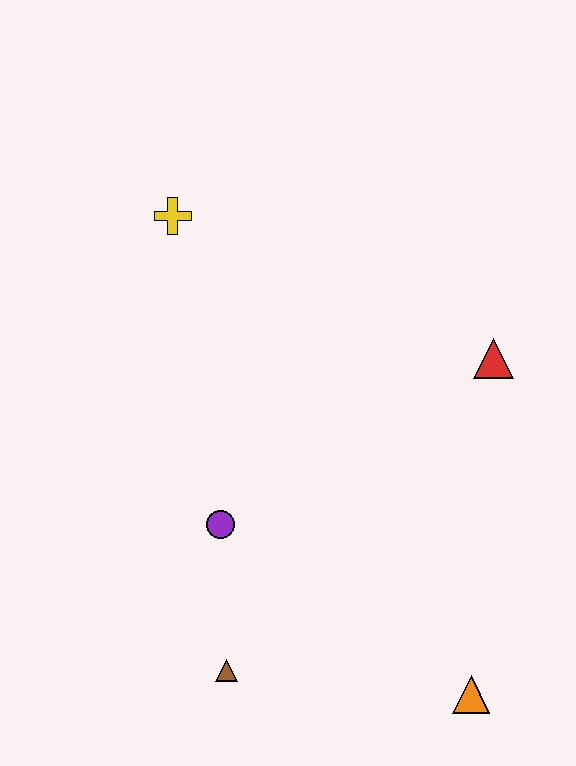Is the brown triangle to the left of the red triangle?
Yes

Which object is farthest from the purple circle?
The red triangle is farthest from the purple circle.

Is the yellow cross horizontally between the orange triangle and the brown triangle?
No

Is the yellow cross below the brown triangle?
No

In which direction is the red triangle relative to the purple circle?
The red triangle is to the right of the purple circle.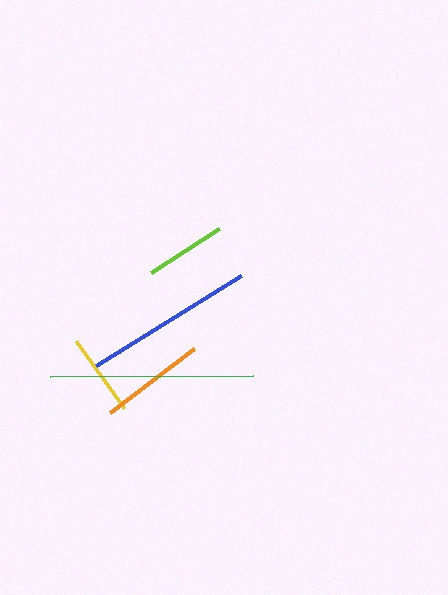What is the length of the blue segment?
The blue segment is approximately 171 pixels long.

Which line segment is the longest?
The green line is the longest at approximately 204 pixels.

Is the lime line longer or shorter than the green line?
The green line is longer than the lime line.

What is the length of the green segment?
The green segment is approximately 204 pixels long.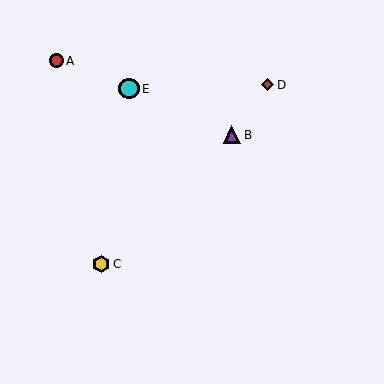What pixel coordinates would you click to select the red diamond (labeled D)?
Click at (268, 85) to select the red diamond D.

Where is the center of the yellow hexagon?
The center of the yellow hexagon is at (101, 264).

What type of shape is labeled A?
Shape A is a red circle.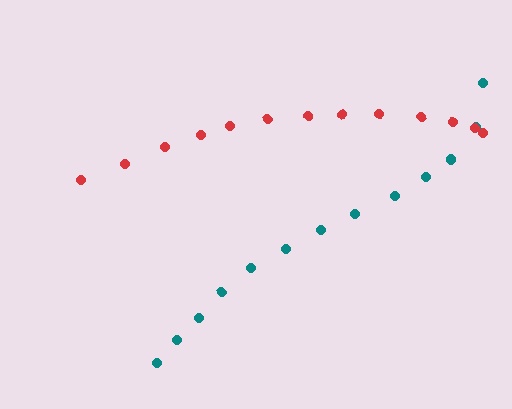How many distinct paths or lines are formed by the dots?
There are 2 distinct paths.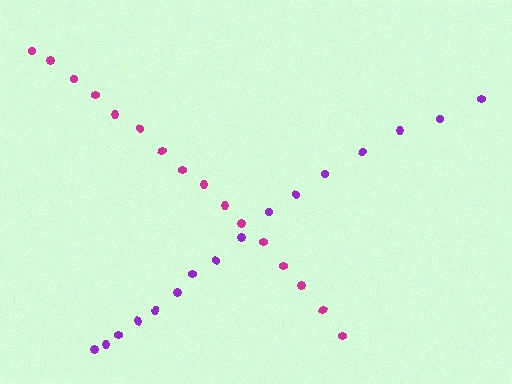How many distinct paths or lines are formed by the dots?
There are 2 distinct paths.